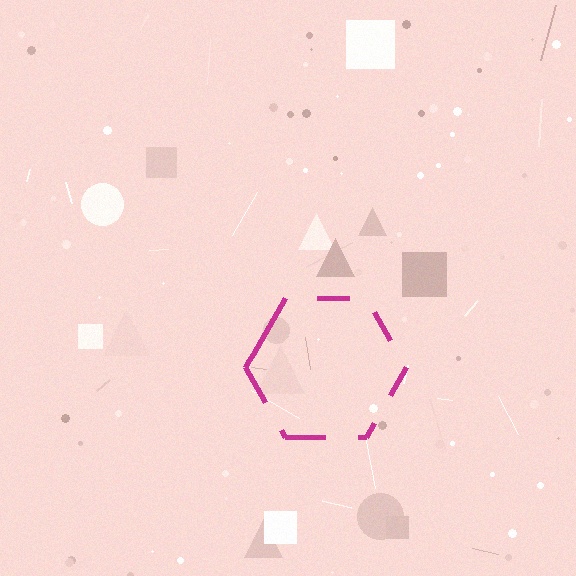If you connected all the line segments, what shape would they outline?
They would outline a hexagon.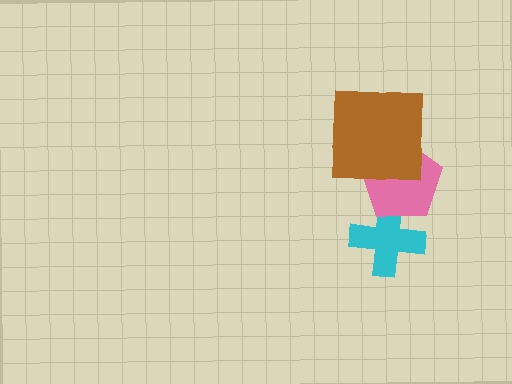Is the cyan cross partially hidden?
Yes, it is partially covered by another shape.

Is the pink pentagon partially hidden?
Yes, it is partially covered by another shape.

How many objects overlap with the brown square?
1 object overlaps with the brown square.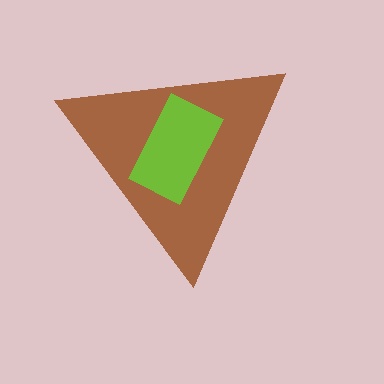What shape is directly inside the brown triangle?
The lime rectangle.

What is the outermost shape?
The brown triangle.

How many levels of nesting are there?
2.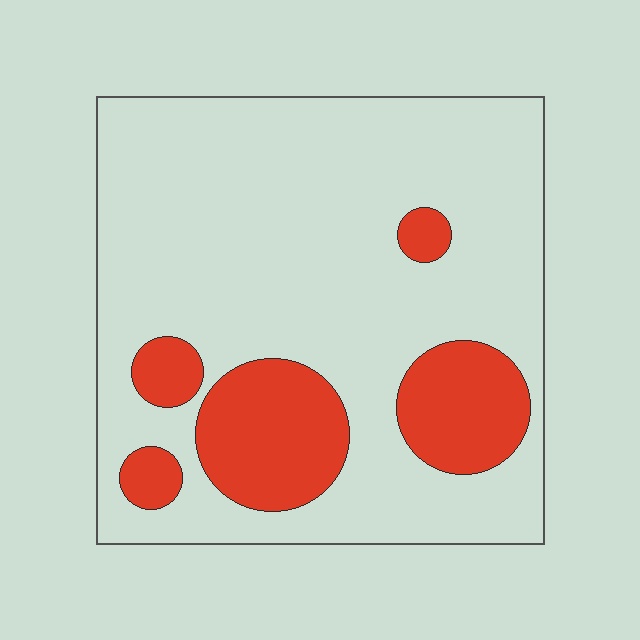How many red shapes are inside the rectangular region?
5.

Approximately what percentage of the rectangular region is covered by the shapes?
Approximately 20%.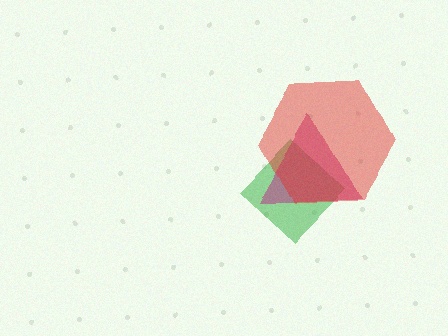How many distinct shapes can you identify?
There are 3 distinct shapes: a green diamond, a magenta triangle, a red hexagon.